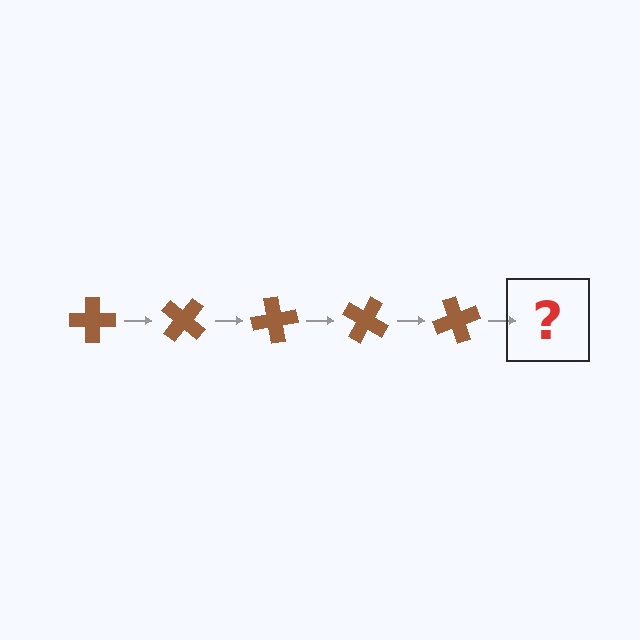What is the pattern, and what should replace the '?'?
The pattern is that the cross rotates 40 degrees each step. The '?' should be a brown cross rotated 200 degrees.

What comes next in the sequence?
The next element should be a brown cross rotated 200 degrees.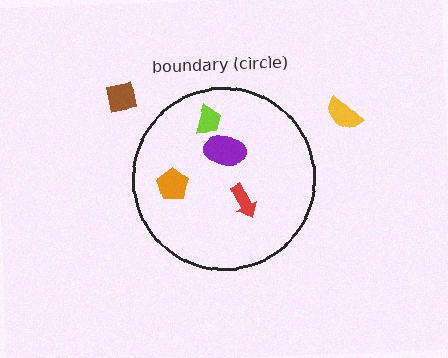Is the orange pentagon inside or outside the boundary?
Inside.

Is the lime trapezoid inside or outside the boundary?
Inside.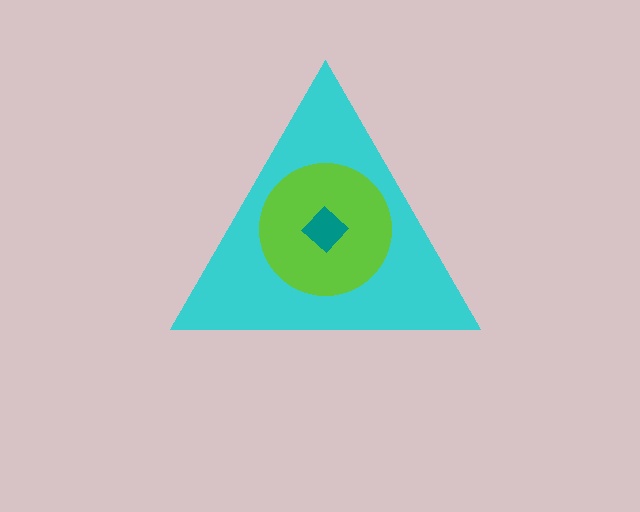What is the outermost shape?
The cyan triangle.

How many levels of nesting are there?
3.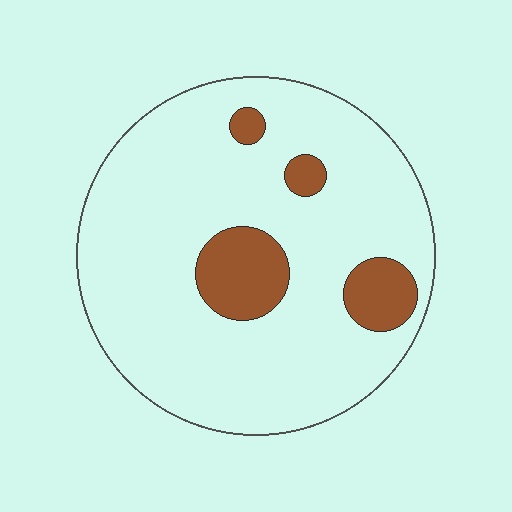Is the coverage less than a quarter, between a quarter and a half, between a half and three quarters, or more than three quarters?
Less than a quarter.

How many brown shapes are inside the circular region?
4.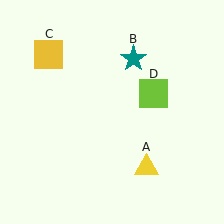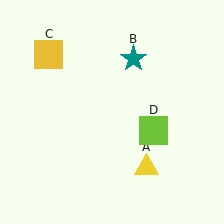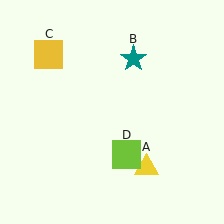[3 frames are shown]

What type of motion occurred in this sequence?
The lime square (object D) rotated clockwise around the center of the scene.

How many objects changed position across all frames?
1 object changed position: lime square (object D).